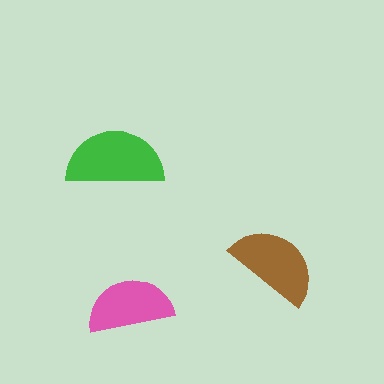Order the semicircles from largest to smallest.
the green one, the brown one, the pink one.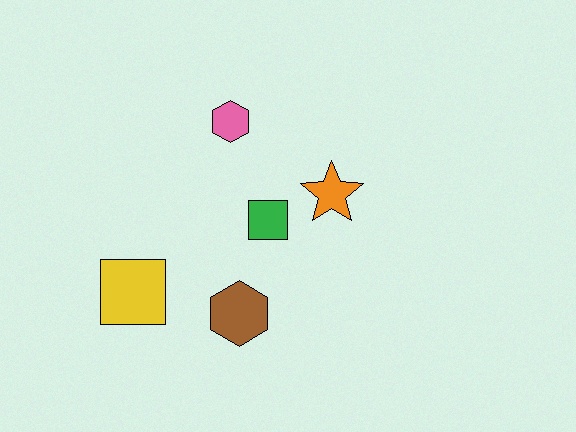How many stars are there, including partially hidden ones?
There is 1 star.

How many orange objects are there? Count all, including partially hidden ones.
There is 1 orange object.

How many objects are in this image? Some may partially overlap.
There are 5 objects.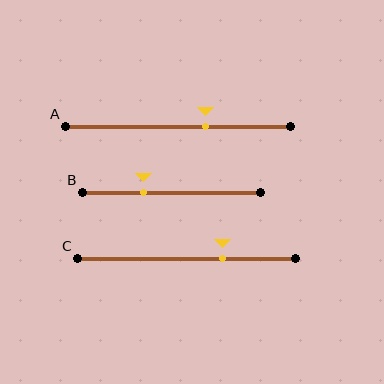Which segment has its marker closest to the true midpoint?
Segment A has its marker closest to the true midpoint.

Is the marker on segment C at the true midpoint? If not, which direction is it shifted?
No, the marker on segment C is shifted to the right by about 17% of the segment length.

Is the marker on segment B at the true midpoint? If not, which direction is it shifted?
No, the marker on segment B is shifted to the left by about 15% of the segment length.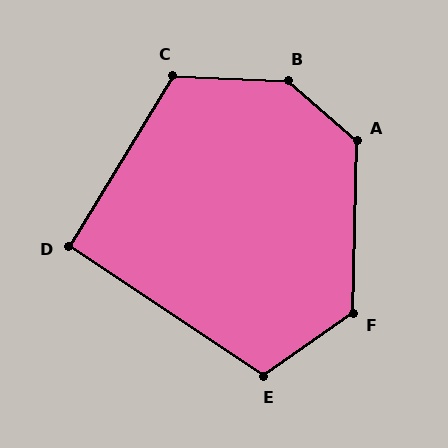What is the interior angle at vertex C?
Approximately 119 degrees (obtuse).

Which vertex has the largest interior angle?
B, at approximately 141 degrees.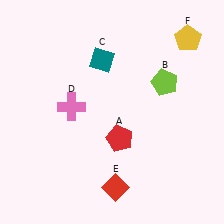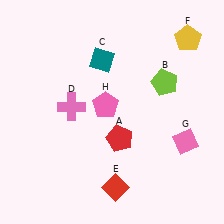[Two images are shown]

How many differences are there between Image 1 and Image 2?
There are 2 differences between the two images.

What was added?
A pink diamond (G), a pink pentagon (H) were added in Image 2.